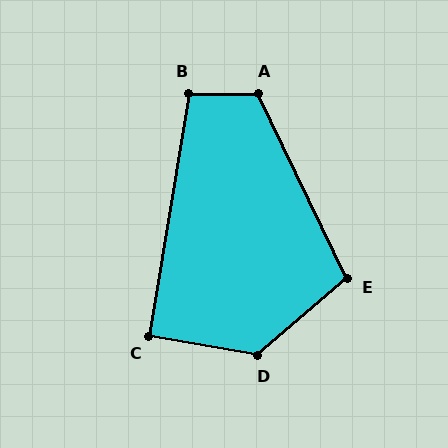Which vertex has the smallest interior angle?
C, at approximately 91 degrees.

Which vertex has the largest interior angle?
D, at approximately 130 degrees.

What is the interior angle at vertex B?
Approximately 100 degrees (obtuse).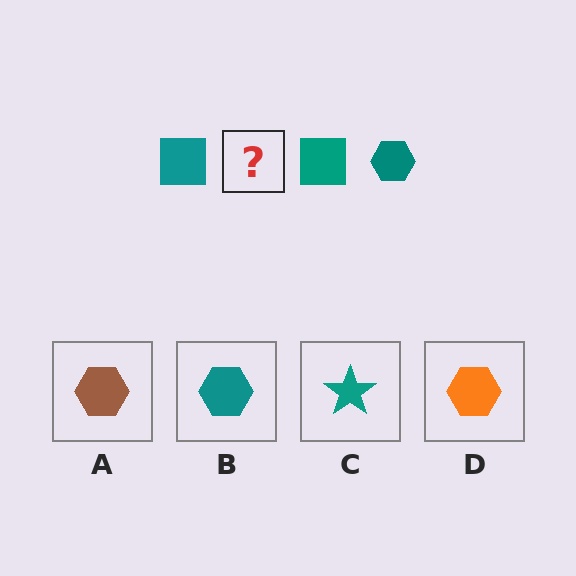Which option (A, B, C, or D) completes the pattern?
B.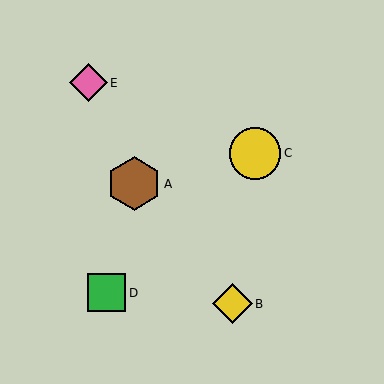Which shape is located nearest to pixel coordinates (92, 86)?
The pink diamond (labeled E) at (88, 83) is nearest to that location.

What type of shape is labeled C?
Shape C is a yellow circle.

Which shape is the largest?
The brown hexagon (labeled A) is the largest.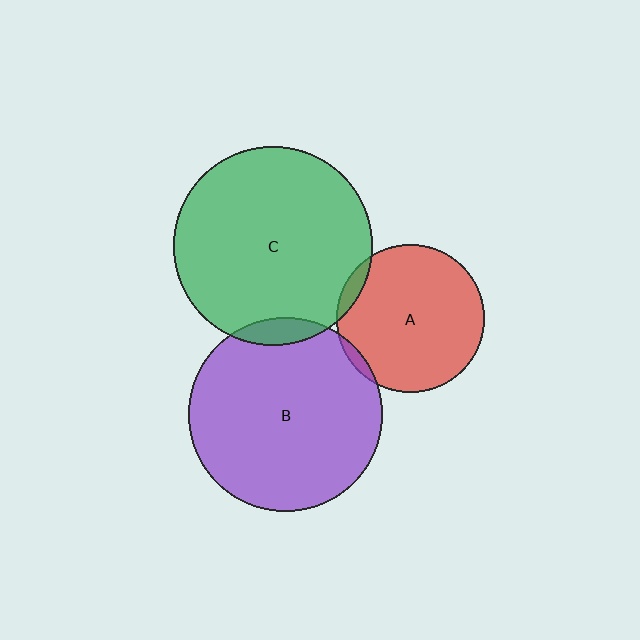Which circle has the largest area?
Circle C (green).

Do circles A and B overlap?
Yes.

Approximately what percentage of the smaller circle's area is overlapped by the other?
Approximately 5%.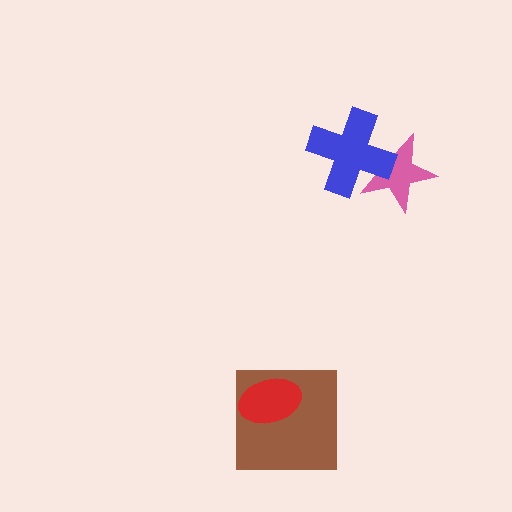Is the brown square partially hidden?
Yes, it is partially covered by another shape.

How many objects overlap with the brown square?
1 object overlaps with the brown square.